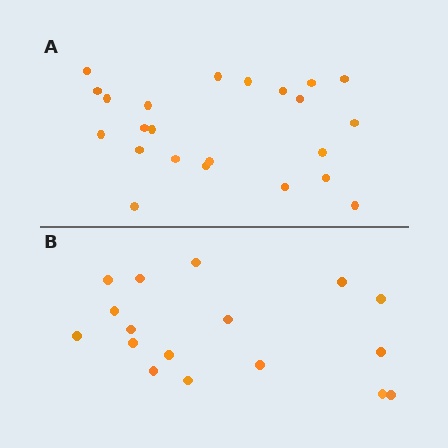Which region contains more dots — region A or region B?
Region A (the top region) has more dots.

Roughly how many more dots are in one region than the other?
Region A has about 6 more dots than region B.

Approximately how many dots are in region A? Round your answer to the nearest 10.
About 20 dots. (The exact count is 23, which rounds to 20.)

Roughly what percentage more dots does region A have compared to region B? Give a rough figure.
About 35% more.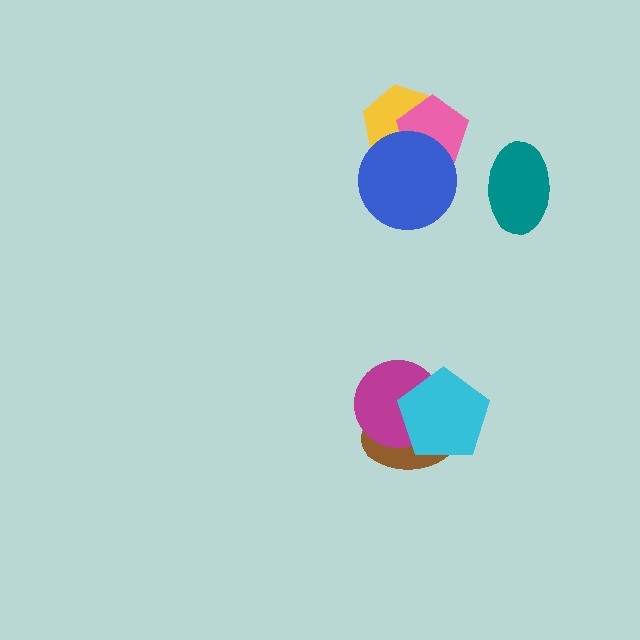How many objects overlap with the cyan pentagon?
2 objects overlap with the cyan pentagon.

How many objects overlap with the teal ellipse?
0 objects overlap with the teal ellipse.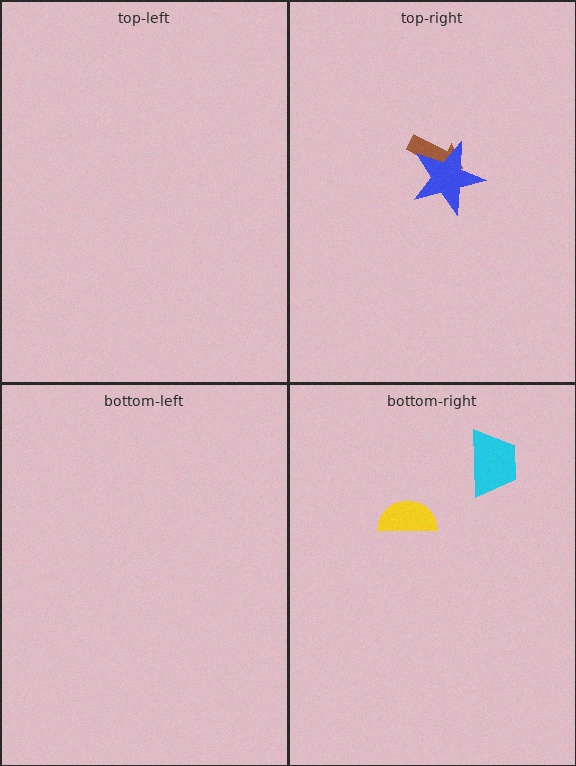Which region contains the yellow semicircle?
The bottom-right region.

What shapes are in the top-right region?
The brown arrow, the blue star.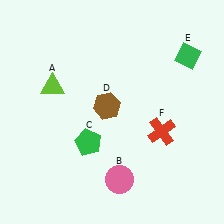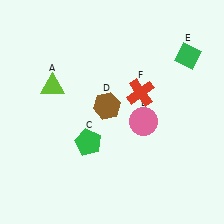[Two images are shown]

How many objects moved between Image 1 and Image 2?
2 objects moved between the two images.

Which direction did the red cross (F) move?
The red cross (F) moved up.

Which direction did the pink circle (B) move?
The pink circle (B) moved up.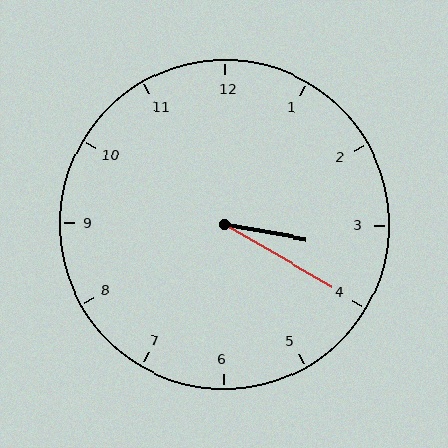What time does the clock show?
3:20.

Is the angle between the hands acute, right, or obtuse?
It is acute.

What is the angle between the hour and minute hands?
Approximately 20 degrees.